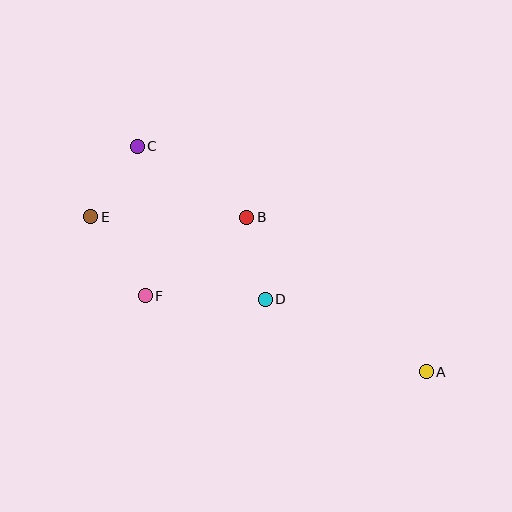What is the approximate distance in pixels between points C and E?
The distance between C and E is approximately 84 pixels.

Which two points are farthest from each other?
Points A and E are farthest from each other.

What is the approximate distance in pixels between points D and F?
The distance between D and F is approximately 120 pixels.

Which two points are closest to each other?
Points B and D are closest to each other.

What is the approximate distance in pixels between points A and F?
The distance between A and F is approximately 291 pixels.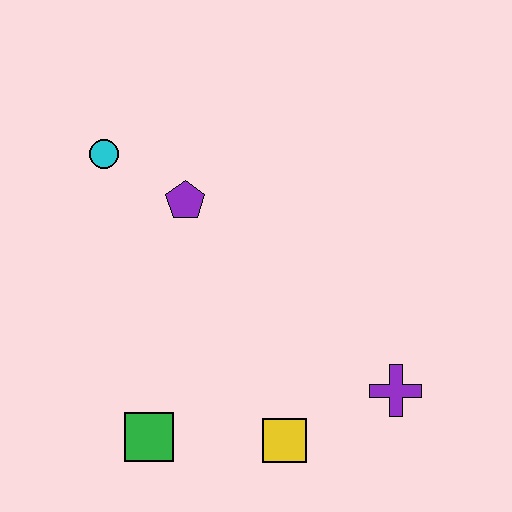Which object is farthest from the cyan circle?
The purple cross is farthest from the cyan circle.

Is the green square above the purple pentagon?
No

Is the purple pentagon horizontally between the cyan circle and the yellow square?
Yes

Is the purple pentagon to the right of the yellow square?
No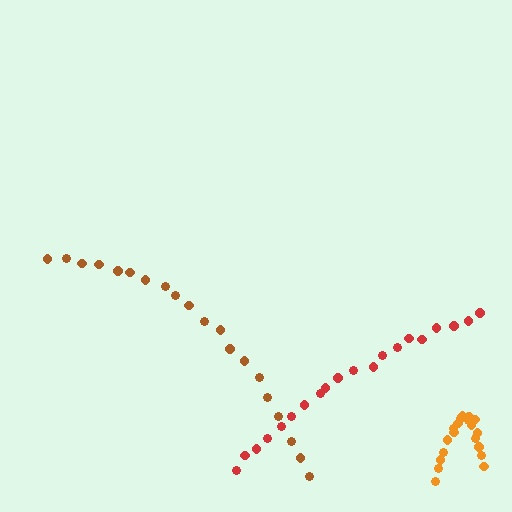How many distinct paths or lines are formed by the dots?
There are 3 distinct paths.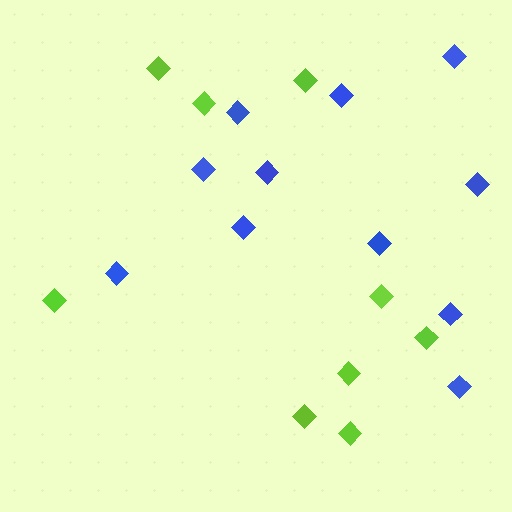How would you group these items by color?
There are 2 groups: one group of lime diamonds (9) and one group of blue diamonds (11).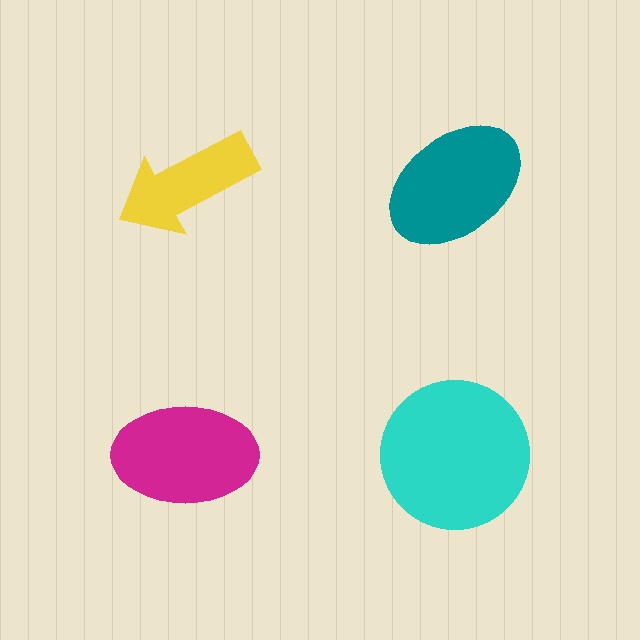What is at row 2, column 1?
A magenta ellipse.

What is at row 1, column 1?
A yellow arrow.